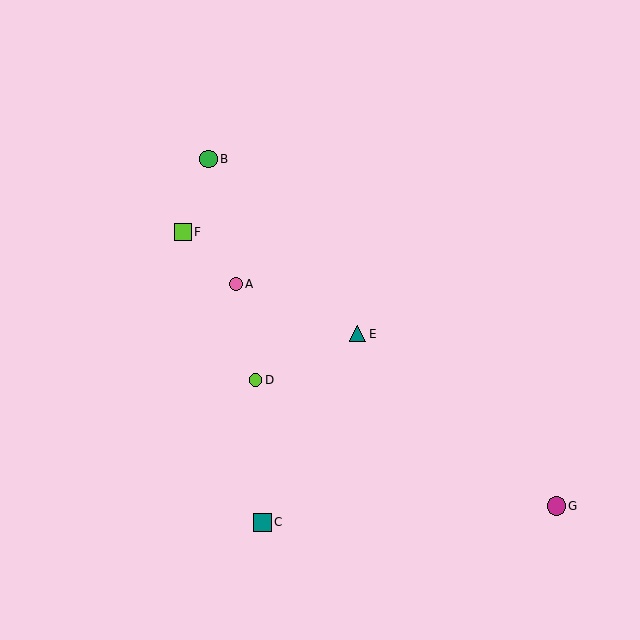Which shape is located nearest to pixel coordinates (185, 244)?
The lime square (labeled F) at (183, 232) is nearest to that location.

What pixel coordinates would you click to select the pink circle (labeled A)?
Click at (236, 284) to select the pink circle A.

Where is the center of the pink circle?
The center of the pink circle is at (236, 284).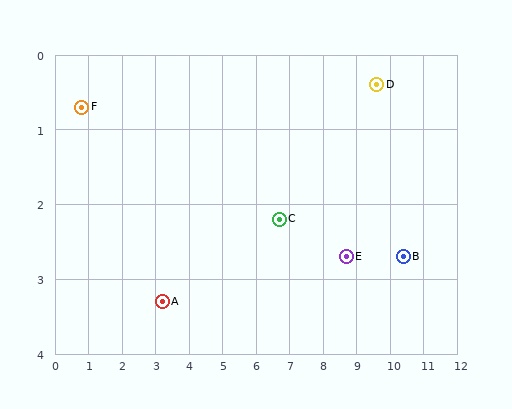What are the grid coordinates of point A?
Point A is at approximately (3.2, 3.3).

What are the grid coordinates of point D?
Point D is at approximately (9.6, 0.4).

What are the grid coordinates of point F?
Point F is at approximately (0.8, 0.7).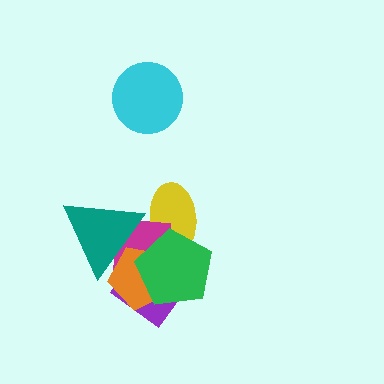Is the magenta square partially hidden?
Yes, it is partially covered by another shape.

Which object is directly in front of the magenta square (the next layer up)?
The orange pentagon is directly in front of the magenta square.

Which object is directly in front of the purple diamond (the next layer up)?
The magenta square is directly in front of the purple diamond.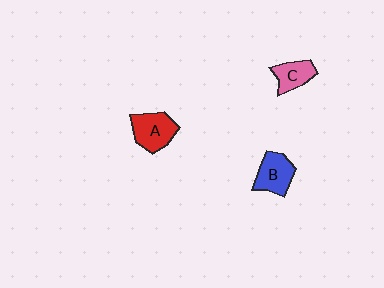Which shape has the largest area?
Shape A (red).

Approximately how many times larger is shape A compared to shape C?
Approximately 1.4 times.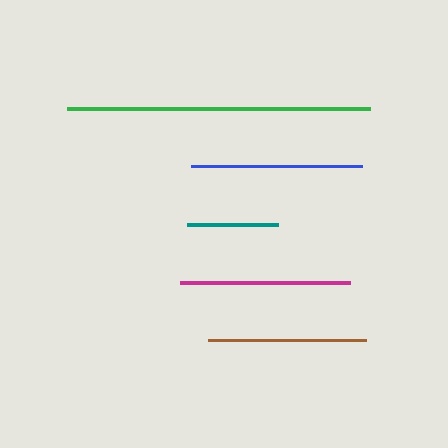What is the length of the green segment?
The green segment is approximately 303 pixels long.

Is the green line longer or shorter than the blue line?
The green line is longer than the blue line.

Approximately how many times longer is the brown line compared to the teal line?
The brown line is approximately 1.7 times the length of the teal line.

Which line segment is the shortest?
The teal line is the shortest at approximately 91 pixels.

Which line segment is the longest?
The green line is the longest at approximately 303 pixels.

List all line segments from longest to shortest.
From longest to shortest: green, blue, magenta, brown, teal.